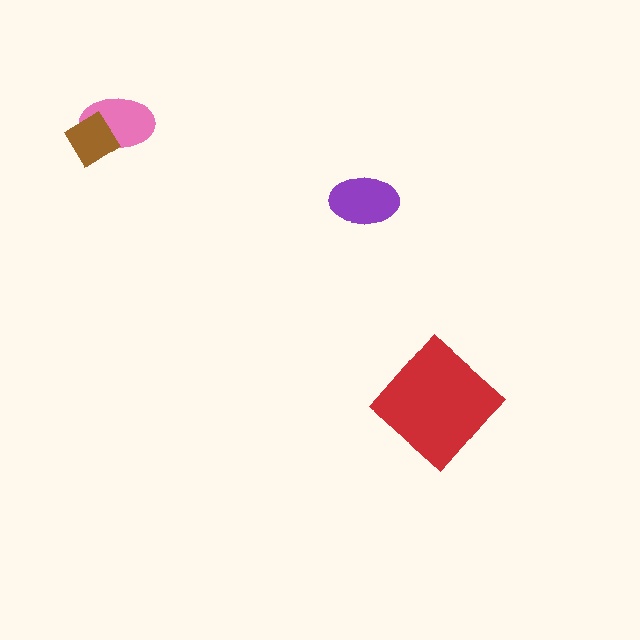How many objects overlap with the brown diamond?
1 object overlaps with the brown diamond.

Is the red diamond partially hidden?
No, no other shape covers it.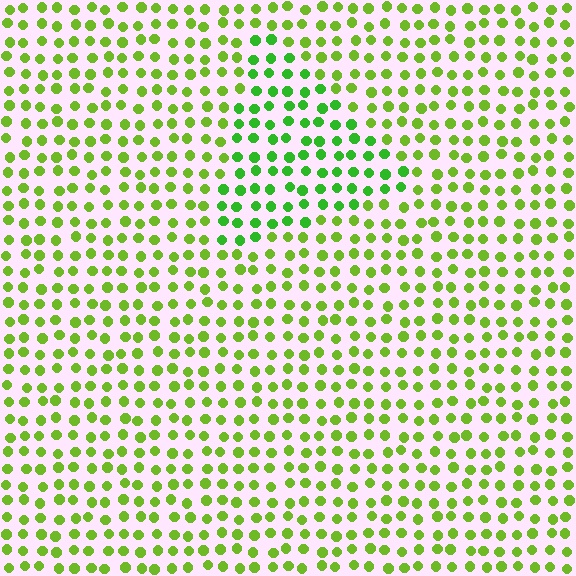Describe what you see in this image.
The image is filled with small lime elements in a uniform arrangement. A triangle-shaped region is visible where the elements are tinted to a slightly different hue, forming a subtle color boundary.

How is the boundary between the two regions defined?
The boundary is defined purely by a slight shift in hue (about 27 degrees). Spacing, size, and orientation are identical on both sides.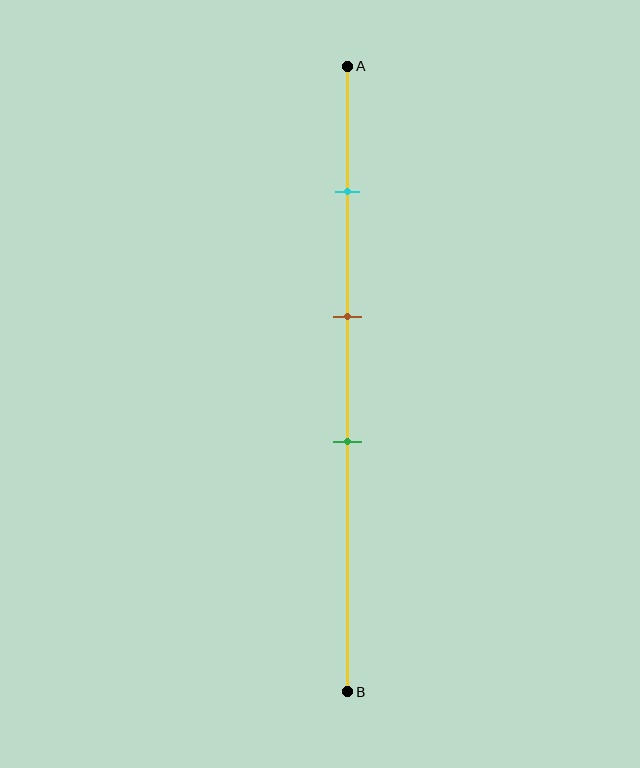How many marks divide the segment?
There are 3 marks dividing the segment.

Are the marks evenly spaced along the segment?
Yes, the marks are approximately evenly spaced.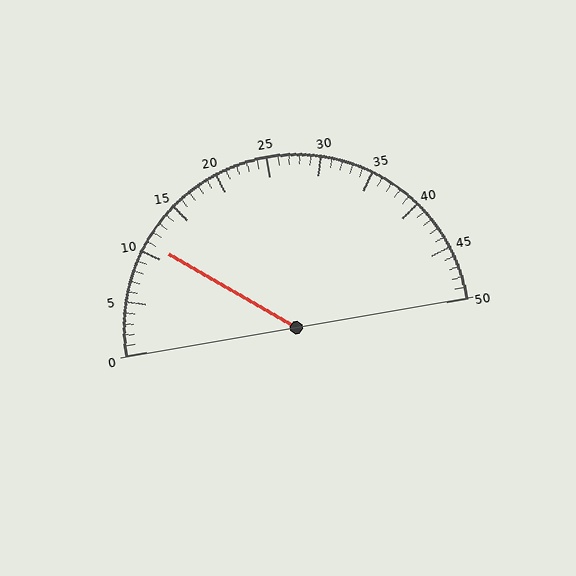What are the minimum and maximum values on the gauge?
The gauge ranges from 0 to 50.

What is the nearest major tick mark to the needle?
The nearest major tick mark is 10.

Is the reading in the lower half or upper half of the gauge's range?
The reading is in the lower half of the range (0 to 50).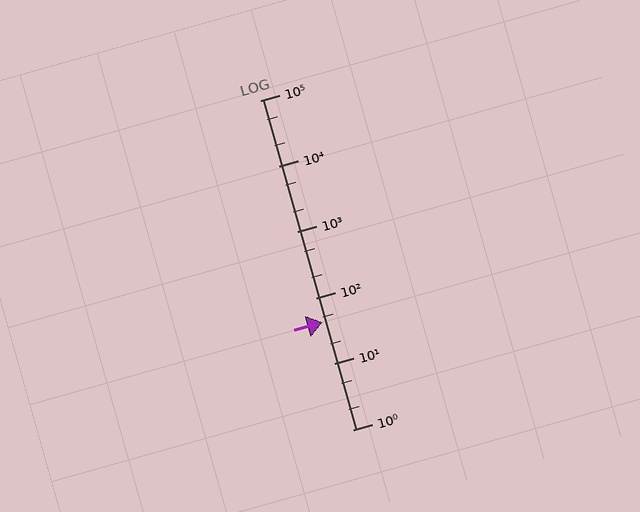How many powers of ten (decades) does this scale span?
The scale spans 5 decades, from 1 to 100000.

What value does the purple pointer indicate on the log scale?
The pointer indicates approximately 42.